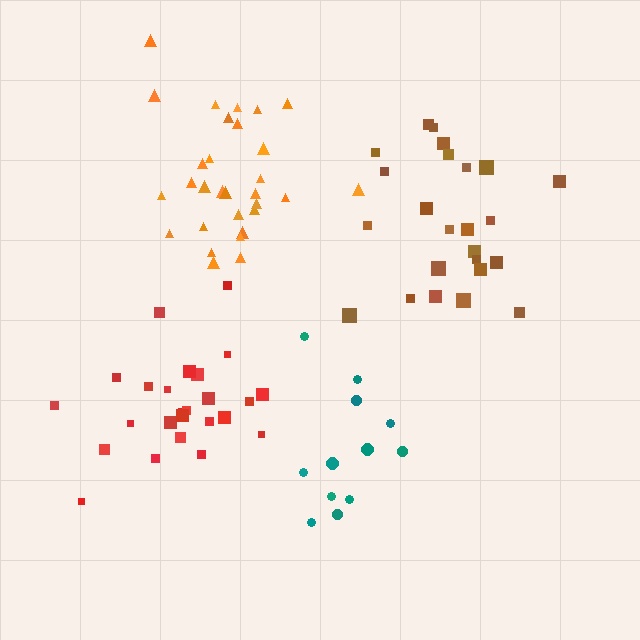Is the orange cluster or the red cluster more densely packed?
Red.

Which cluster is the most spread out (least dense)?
Teal.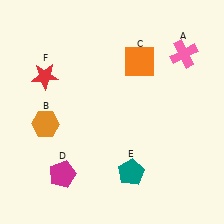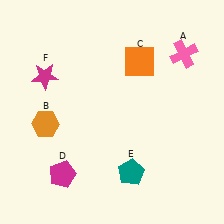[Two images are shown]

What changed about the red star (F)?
In Image 1, F is red. In Image 2, it changed to magenta.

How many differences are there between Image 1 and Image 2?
There is 1 difference between the two images.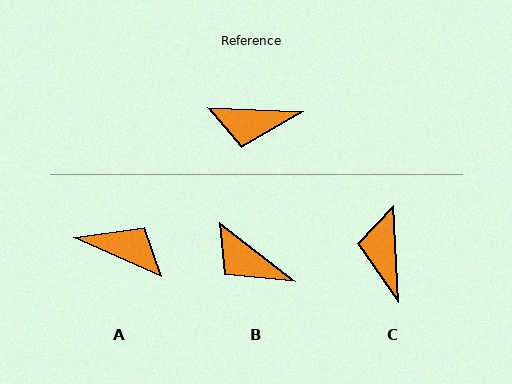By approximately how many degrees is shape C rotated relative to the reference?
Approximately 84 degrees clockwise.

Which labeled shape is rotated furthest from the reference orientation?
A, about 159 degrees away.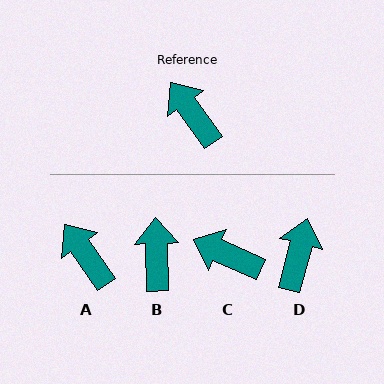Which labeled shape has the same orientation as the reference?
A.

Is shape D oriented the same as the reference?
No, it is off by about 50 degrees.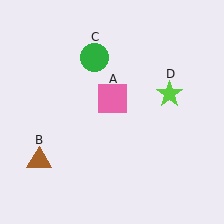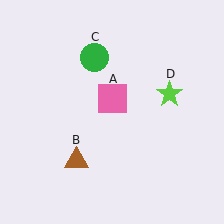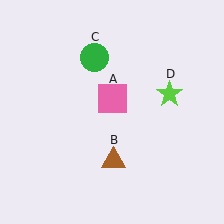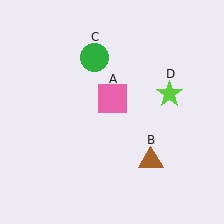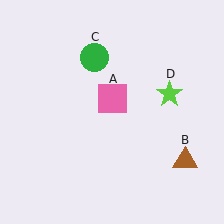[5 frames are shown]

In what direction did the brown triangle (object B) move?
The brown triangle (object B) moved right.